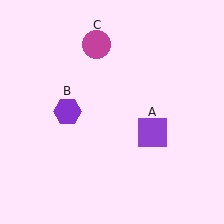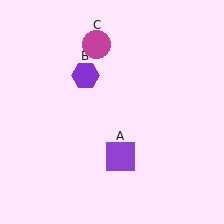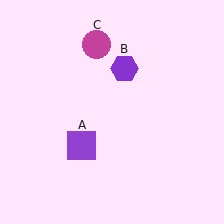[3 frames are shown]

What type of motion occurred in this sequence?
The purple square (object A), purple hexagon (object B) rotated clockwise around the center of the scene.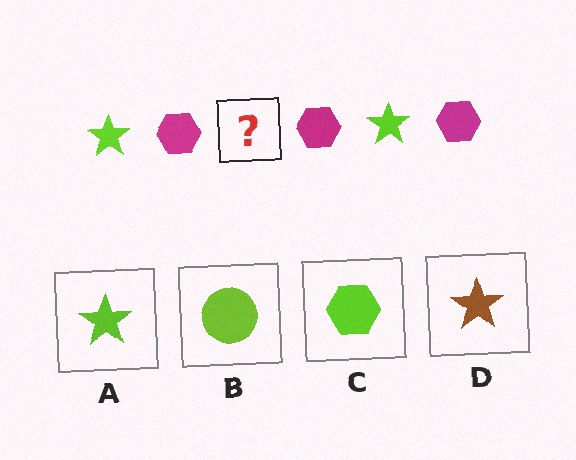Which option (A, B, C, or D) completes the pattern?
A.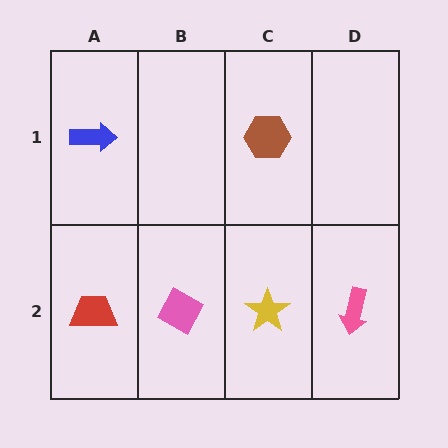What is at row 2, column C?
A yellow star.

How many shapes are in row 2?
4 shapes.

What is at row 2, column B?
A pink diamond.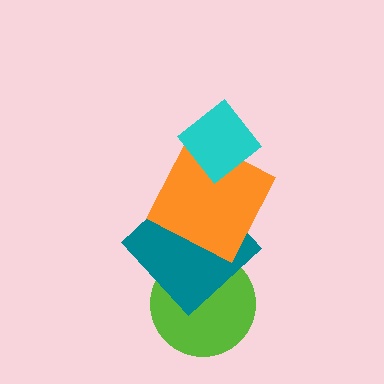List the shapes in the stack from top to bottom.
From top to bottom: the cyan diamond, the orange square, the teal diamond, the lime circle.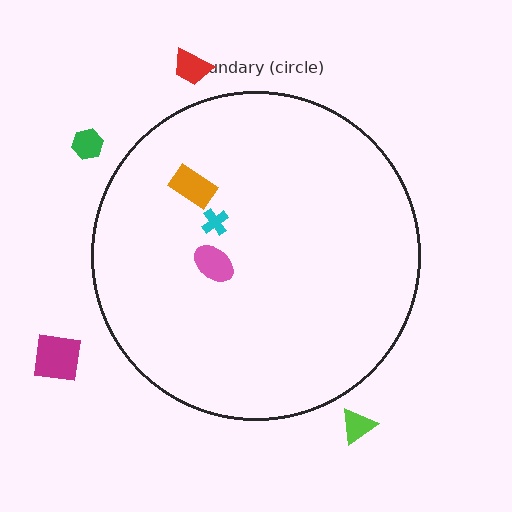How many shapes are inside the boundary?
3 inside, 4 outside.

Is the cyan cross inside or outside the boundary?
Inside.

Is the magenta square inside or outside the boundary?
Outside.